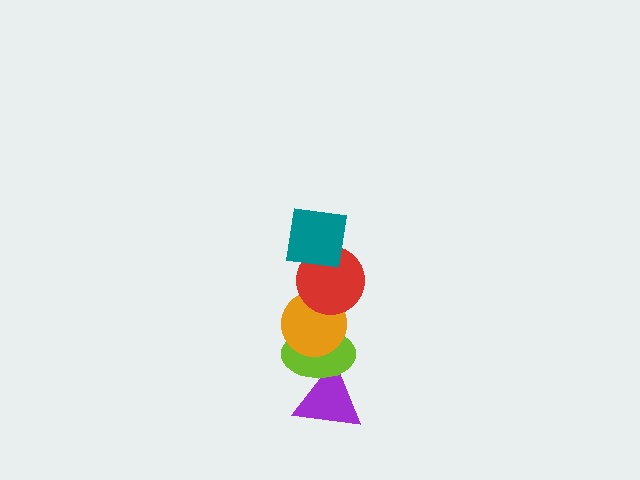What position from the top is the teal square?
The teal square is 1st from the top.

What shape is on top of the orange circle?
The red circle is on top of the orange circle.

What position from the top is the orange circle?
The orange circle is 3rd from the top.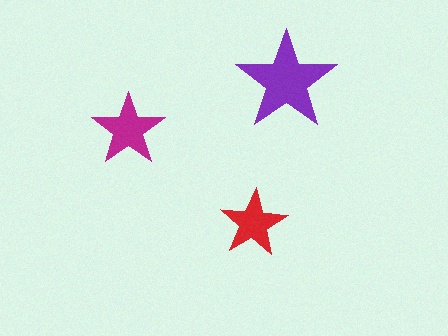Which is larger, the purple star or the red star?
The purple one.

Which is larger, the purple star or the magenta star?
The purple one.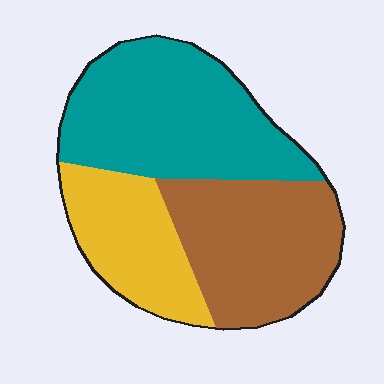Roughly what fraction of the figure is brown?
Brown covers 34% of the figure.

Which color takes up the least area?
Yellow, at roughly 25%.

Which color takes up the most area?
Teal, at roughly 40%.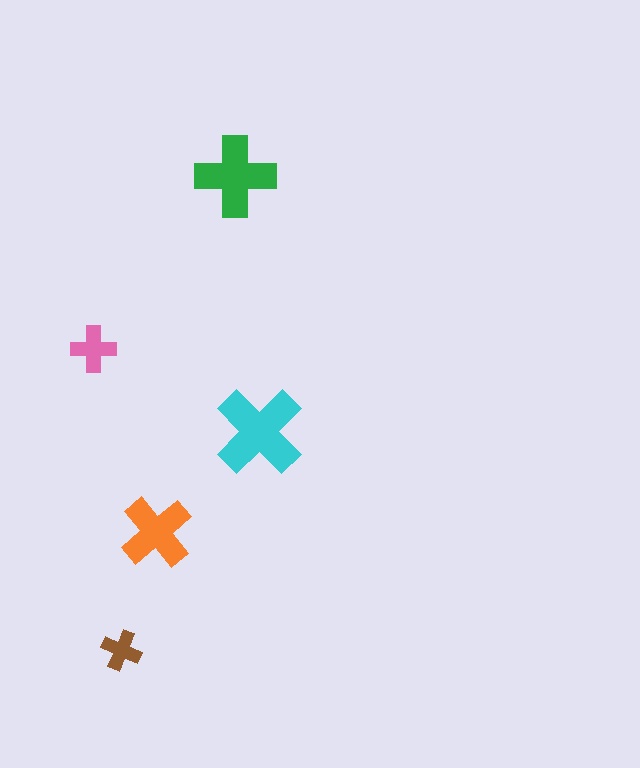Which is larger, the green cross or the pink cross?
The green one.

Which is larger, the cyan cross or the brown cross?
The cyan one.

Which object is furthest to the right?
The cyan cross is rightmost.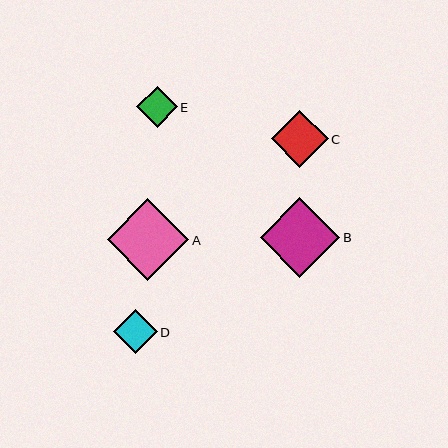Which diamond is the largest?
Diamond A is the largest with a size of approximately 82 pixels.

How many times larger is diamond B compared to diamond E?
Diamond B is approximately 2.0 times the size of diamond E.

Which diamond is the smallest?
Diamond E is the smallest with a size of approximately 41 pixels.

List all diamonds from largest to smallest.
From largest to smallest: A, B, C, D, E.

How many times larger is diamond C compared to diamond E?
Diamond C is approximately 1.4 times the size of diamond E.